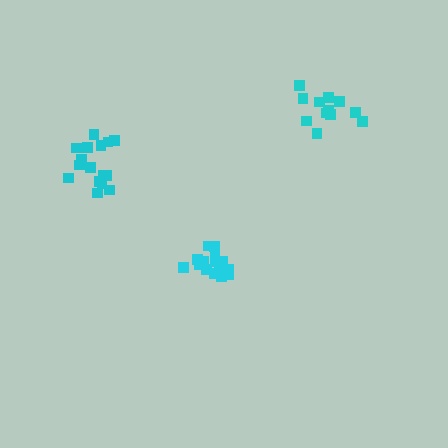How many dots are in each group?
Group 1: 16 dots, Group 2: 12 dots, Group 3: 16 dots (44 total).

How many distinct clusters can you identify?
There are 3 distinct clusters.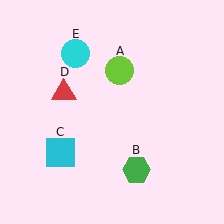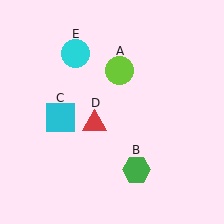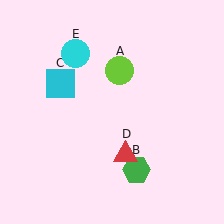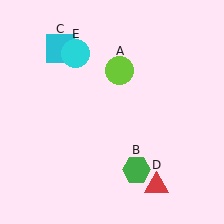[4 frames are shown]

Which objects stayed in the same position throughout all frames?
Lime circle (object A) and green hexagon (object B) and cyan circle (object E) remained stationary.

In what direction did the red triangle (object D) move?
The red triangle (object D) moved down and to the right.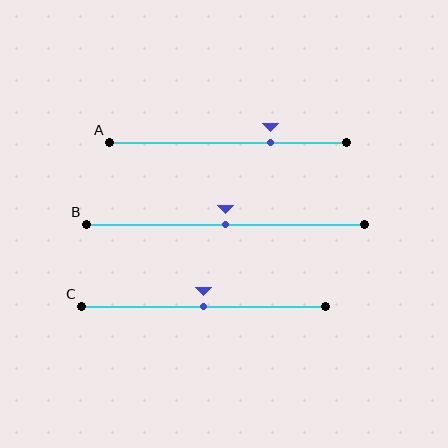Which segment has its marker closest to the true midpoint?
Segment B has its marker closest to the true midpoint.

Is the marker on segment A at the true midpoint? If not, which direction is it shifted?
No, the marker on segment A is shifted to the right by about 18% of the segment length.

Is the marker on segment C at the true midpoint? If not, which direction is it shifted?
Yes, the marker on segment C is at the true midpoint.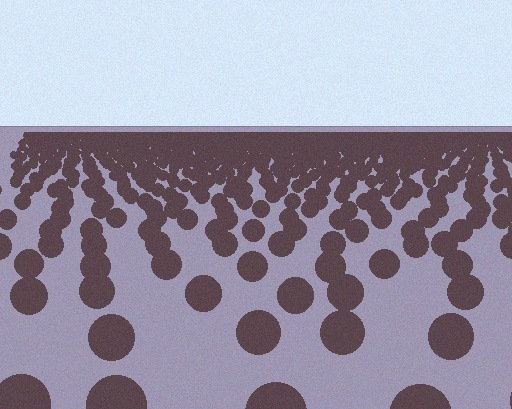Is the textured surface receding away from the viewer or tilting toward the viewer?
The surface is receding away from the viewer. Texture elements get smaller and denser toward the top.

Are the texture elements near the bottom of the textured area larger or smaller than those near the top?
Larger. Near the bottom, elements are closer to the viewer and appear at a bigger on-screen size.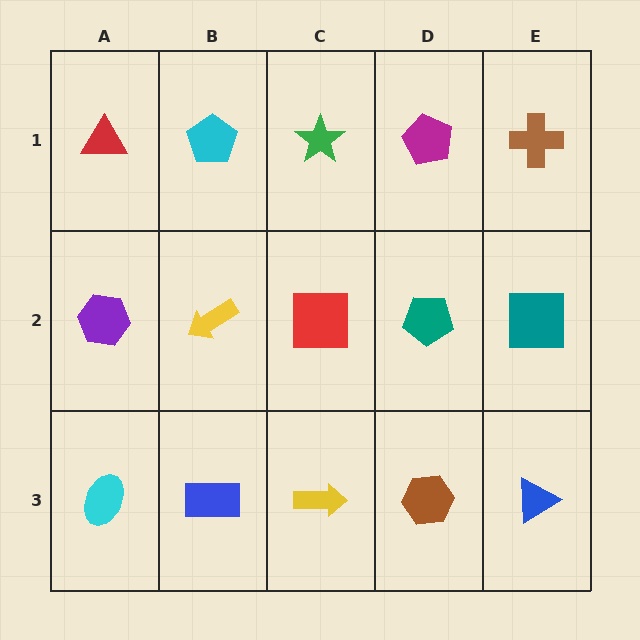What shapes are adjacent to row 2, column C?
A green star (row 1, column C), a yellow arrow (row 3, column C), a yellow arrow (row 2, column B), a teal pentagon (row 2, column D).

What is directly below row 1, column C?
A red square.